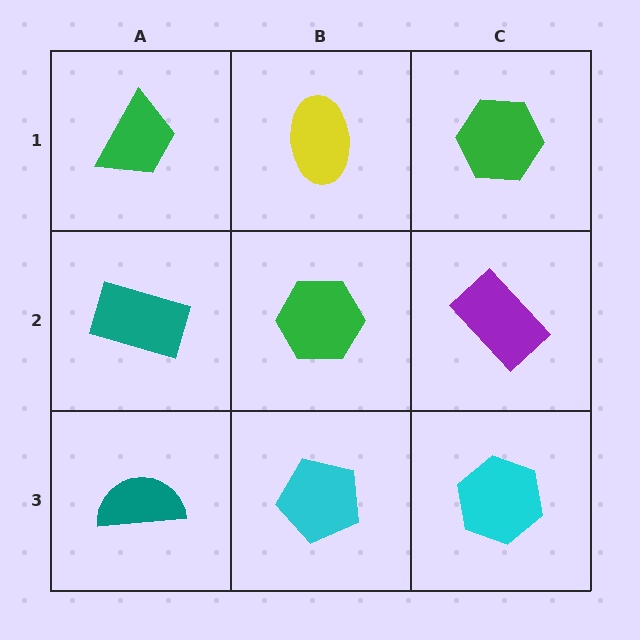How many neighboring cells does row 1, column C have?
2.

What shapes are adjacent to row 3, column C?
A purple rectangle (row 2, column C), a cyan pentagon (row 3, column B).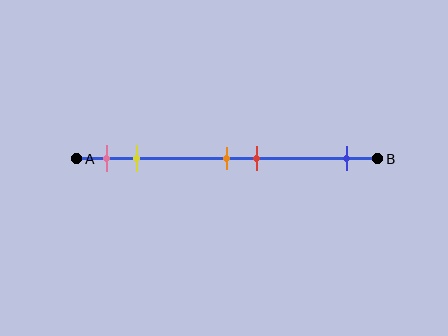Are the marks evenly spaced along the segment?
No, the marks are not evenly spaced.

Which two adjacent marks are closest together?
The orange and red marks are the closest adjacent pair.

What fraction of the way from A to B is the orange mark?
The orange mark is approximately 50% (0.5) of the way from A to B.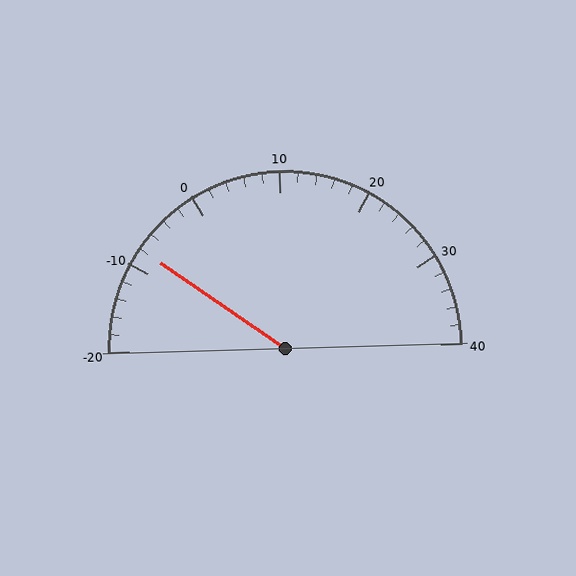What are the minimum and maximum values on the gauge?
The gauge ranges from -20 to 40.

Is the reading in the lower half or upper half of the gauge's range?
The reading is in the lower half of the range (-20 to 40).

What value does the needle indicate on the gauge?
The needle indicates approximately -8.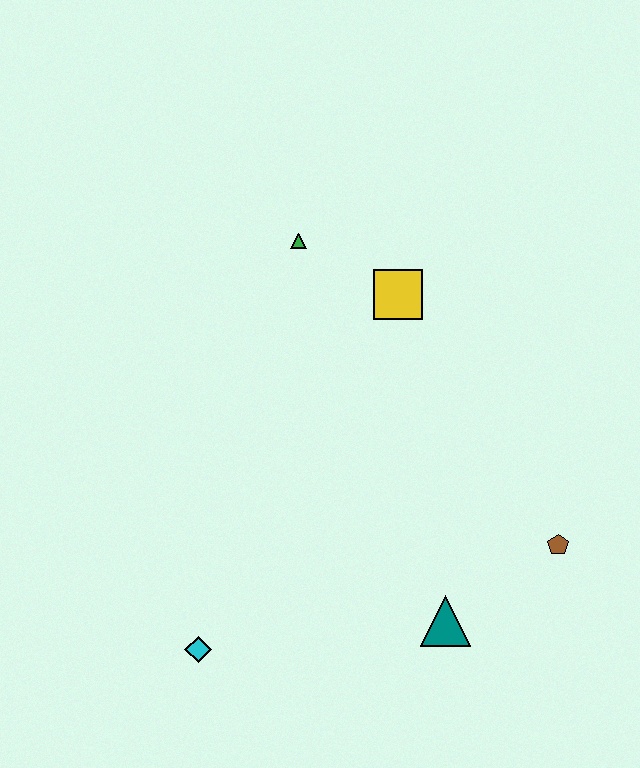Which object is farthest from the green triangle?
The cyan diamond is farthest from the green triangle.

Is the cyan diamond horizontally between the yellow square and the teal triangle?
No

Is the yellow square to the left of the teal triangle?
Yes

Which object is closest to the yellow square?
The green triangle is closest to the yellow square.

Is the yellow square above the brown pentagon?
Yes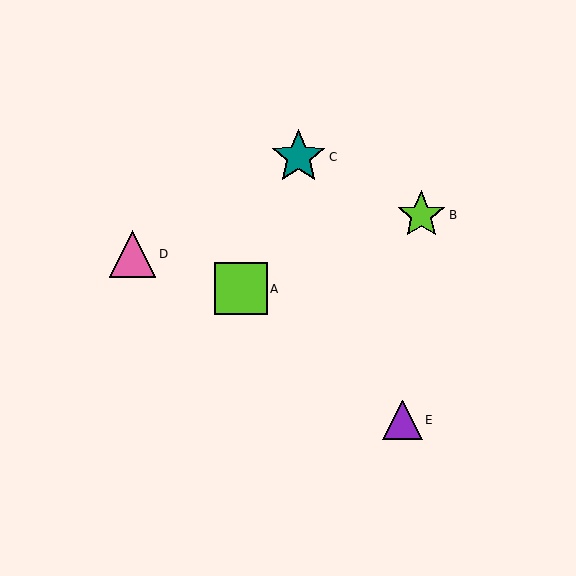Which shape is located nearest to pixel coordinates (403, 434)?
The purple triangle (labeled E) at (402, 420) is nearest to that location.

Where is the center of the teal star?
The center of the teal star is at (298, 157).